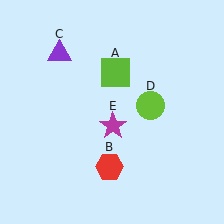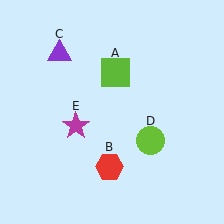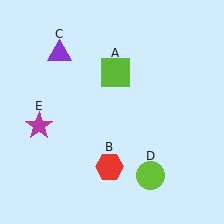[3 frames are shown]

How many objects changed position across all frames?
2 objects changed position: lime circle (object D), magenta star (object E).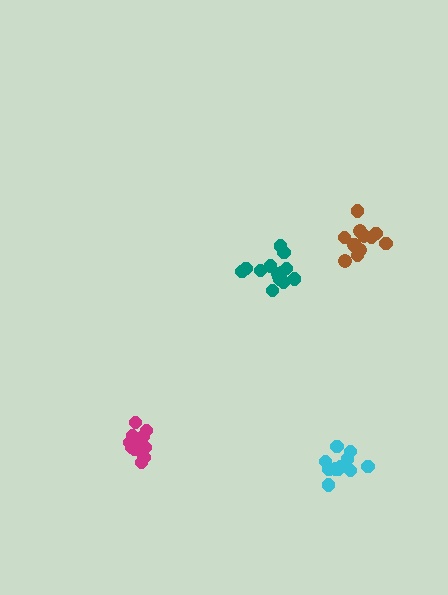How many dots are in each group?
Group 1: 14 dots, Group 2: 12 dots, Group 3: 12 dots, Group 4: 12 dots (50 total).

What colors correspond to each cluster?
The clusters are colored: teal, brown, cyan, magenta.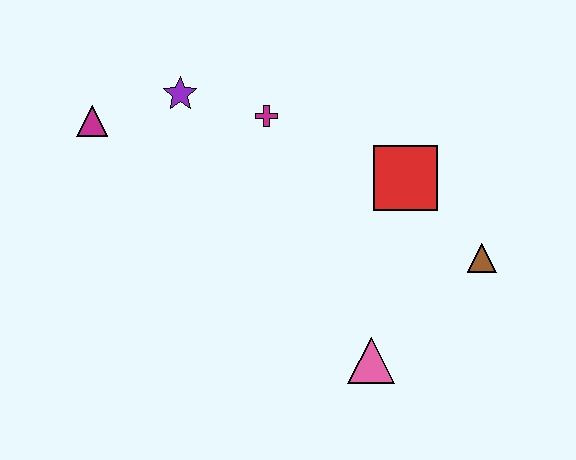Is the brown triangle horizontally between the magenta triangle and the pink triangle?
No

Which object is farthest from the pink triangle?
The magenta triangle is farthest from the pink triangle.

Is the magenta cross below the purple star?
Yes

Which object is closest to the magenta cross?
The purple star is closest to the magenta cross.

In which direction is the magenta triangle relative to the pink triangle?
The magenta triangle is to the left of the pink triangle.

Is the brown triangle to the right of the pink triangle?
Yes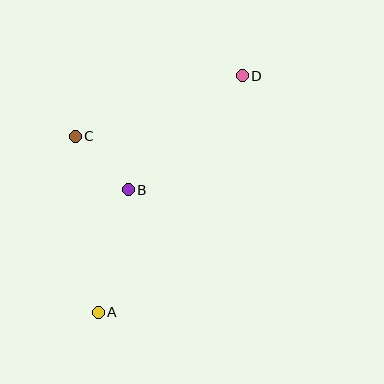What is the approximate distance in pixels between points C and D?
The distance between C and D is approximately 178 pixels.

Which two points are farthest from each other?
Points A and D are farthest from each other.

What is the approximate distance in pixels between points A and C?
The distance between A and C is approximately 177 pixels.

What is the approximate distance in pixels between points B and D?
The distance between B and D is approximately 161 pixels.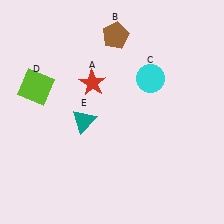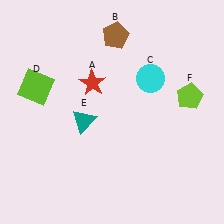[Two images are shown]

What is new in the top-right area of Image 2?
A lime pentagon (F) was added in the top-right area of Image 2.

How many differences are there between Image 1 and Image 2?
There is 1 difference between the two images.